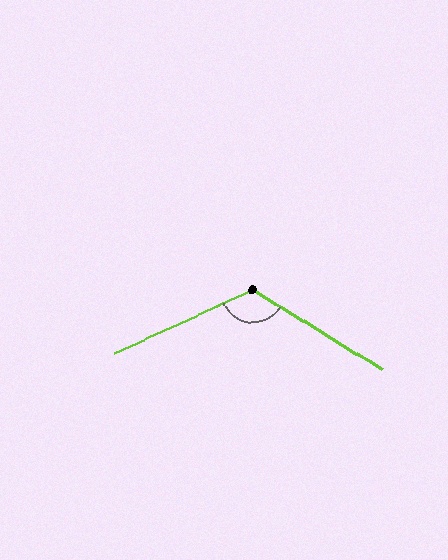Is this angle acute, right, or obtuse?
It is obtuse.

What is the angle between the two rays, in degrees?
Approximately 124 degrees.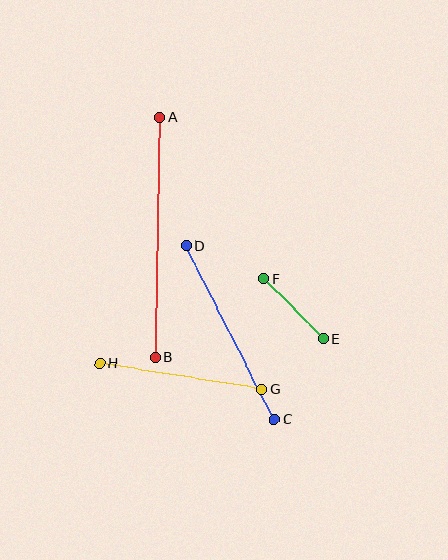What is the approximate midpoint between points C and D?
The midpoint is at approximately (230, 332) pixels.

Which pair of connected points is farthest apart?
Points A and B are farthest apart.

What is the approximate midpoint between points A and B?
The midpoint is at approximately (157, 237) pixels.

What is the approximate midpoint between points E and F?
The midpoint is at approximately (294, 308) pixels.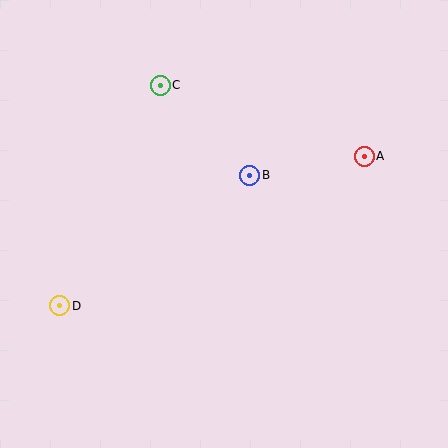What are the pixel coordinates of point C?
Point C is at (160, 85).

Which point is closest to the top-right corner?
Point A is closest to the top-right corner.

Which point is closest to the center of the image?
Point B at (250, 175) is closest to the center.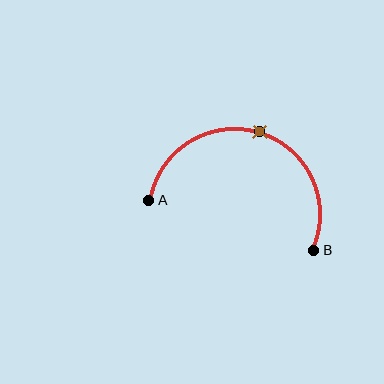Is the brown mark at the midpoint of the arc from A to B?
Yes. The brown mark lies on the arc at equal arc-length from both A and B — it is the arc midpoint.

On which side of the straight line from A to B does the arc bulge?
The arc bulges above the straight line connecting A and B.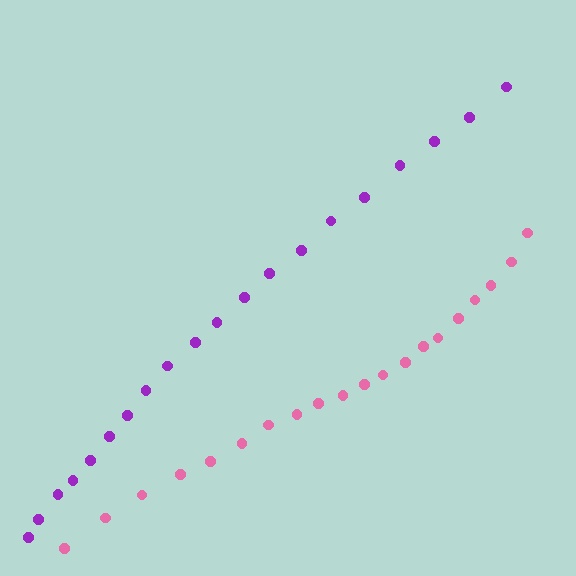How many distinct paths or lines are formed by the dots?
There are 2 distinct paths.